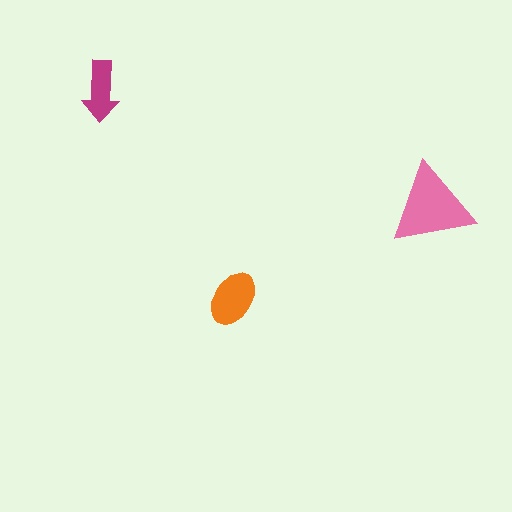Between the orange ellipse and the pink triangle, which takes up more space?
The pink triangle.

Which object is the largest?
The pink triangle.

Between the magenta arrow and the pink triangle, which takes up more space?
The pink triangle.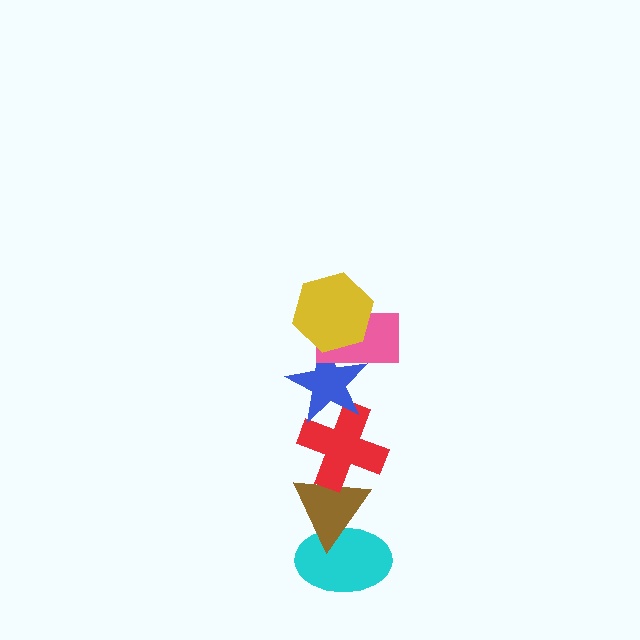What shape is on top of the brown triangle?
The red cross is on top of the brown triangle.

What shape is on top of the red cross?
The blue star is on top of the red cross.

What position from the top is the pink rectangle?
The pink rectangle is 2nd from the top.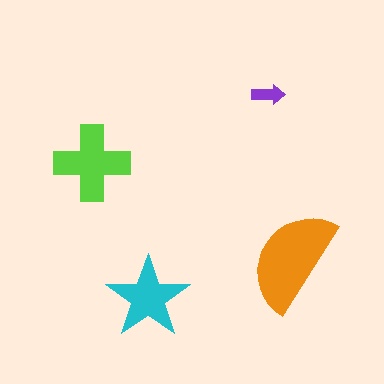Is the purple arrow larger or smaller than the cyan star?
Smaller.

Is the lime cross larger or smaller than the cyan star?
Larger.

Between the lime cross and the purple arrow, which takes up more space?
The lime cross.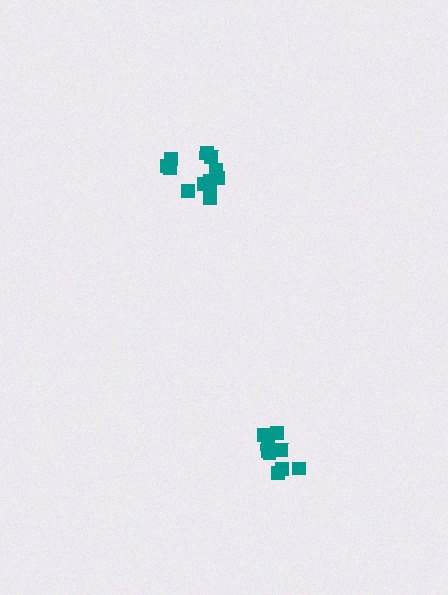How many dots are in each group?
Group 1: 12 dots, Group 2: 9 dots (21 total).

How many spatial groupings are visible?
There are 2 spatial groupings.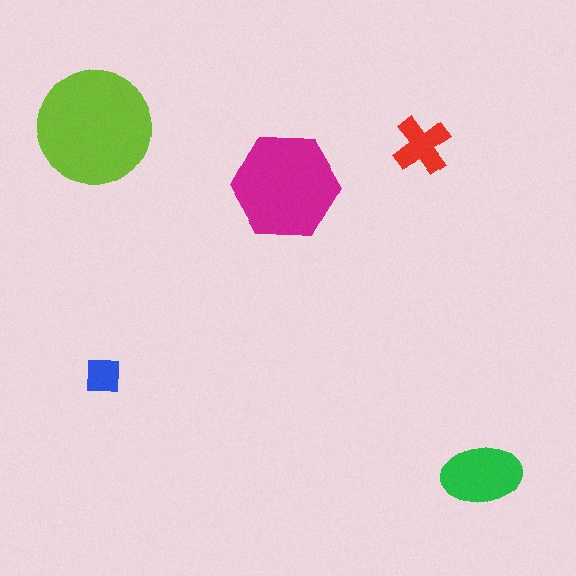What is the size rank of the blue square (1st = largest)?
5th.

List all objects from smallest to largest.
The blue square, the red cross, the green ellipse, the magenta hexagon, the lime circle.